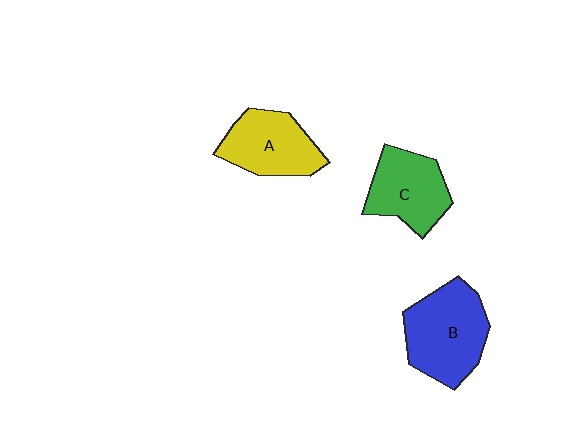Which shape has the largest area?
Shape B (blue).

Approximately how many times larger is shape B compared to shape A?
Approximately 1.3 times.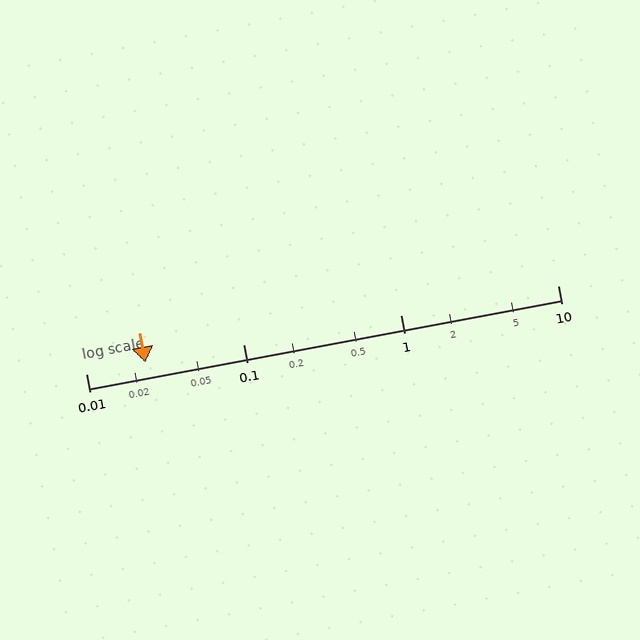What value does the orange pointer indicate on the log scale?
The pointer indicates approximately 0.024.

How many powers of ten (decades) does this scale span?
The scale spans 3 decades, from 0.01 to 10.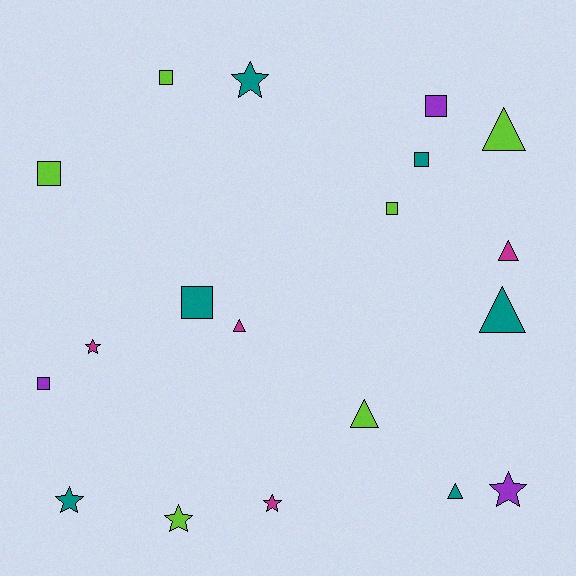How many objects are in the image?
There are 19 objects.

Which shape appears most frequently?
Square, with 7 objects.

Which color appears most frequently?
Lime, with 6 objects.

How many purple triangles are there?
There are no purple triangles.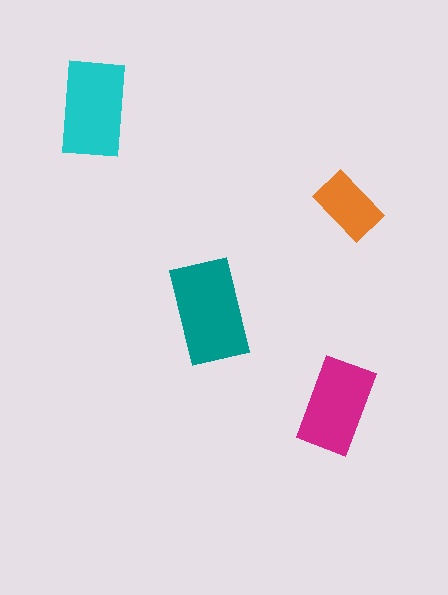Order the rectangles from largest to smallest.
the teal one, the cyan one, the magenta one, the orange one.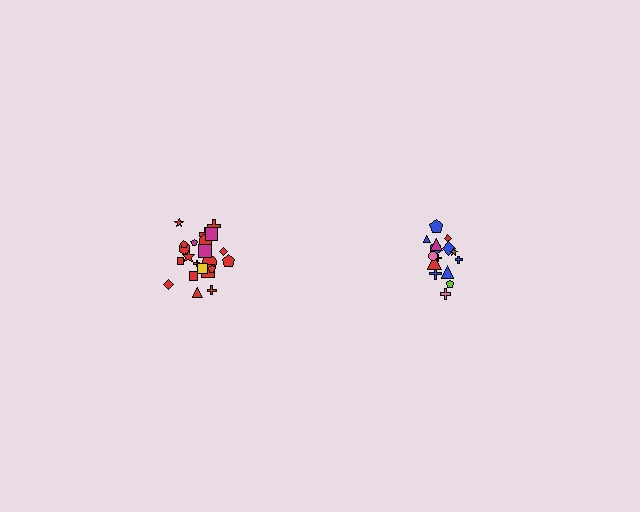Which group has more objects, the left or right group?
The left group.